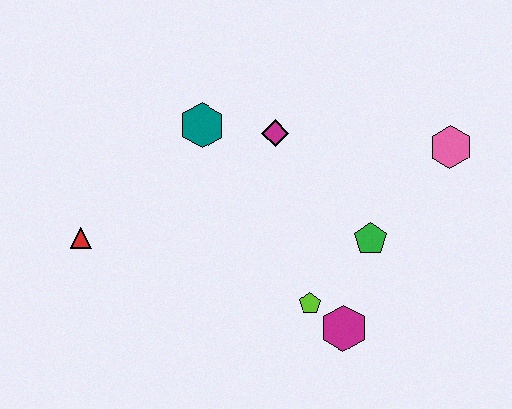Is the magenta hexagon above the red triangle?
No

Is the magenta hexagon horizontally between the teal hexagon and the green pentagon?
Yes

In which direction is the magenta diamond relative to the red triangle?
The magenta diamond is to the right of the red triangle.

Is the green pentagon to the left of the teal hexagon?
No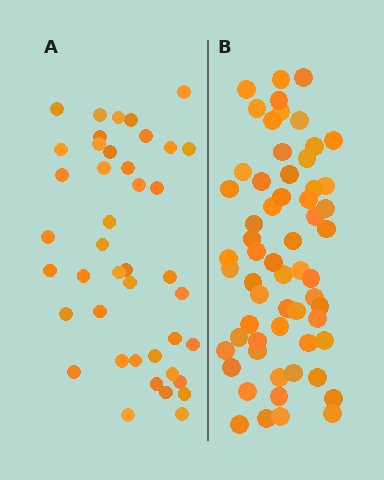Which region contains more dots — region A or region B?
Region B (the right region) has more dots.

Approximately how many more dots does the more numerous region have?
Region B has approximately 20 more dots than region A.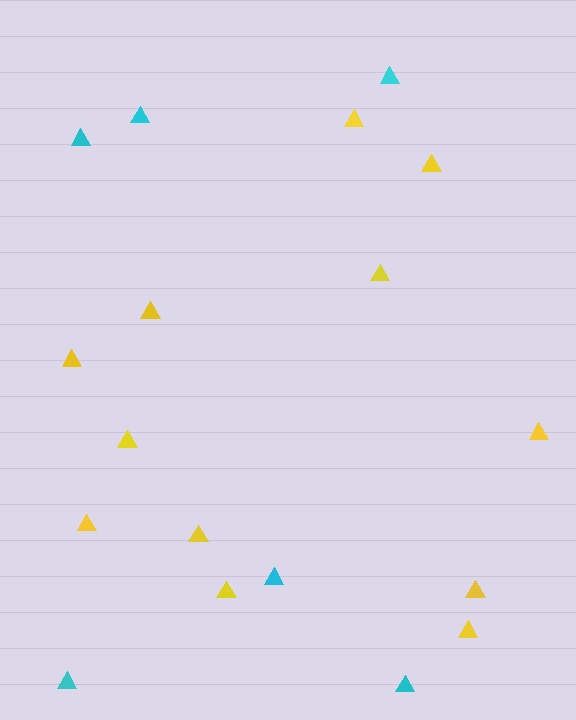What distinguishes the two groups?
There are 2 groups: one group of yellow triangles (12) and one group of cyan triangles (6).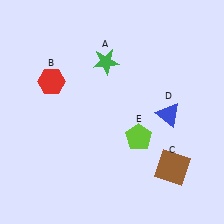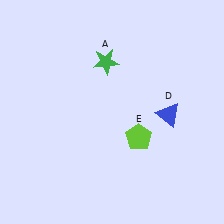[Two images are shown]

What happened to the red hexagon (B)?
The red hexagon (B) was removed in Image 2. It was in the top-left area of Image 1.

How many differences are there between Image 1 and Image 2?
There are 2 differences between the two images.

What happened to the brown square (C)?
The brown square (C) was removed in Image 2. It was in the bottom-right area of Image 1.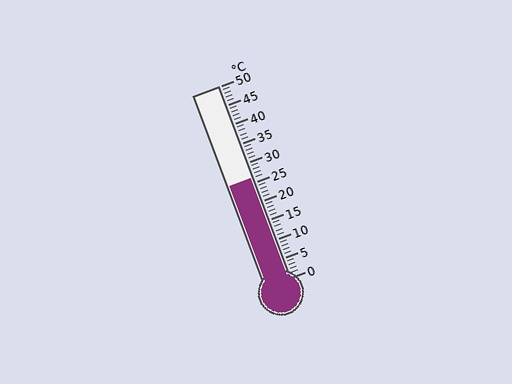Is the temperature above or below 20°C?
The temperature is above 20°C.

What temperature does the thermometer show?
The thermometer shows approximately 26°C.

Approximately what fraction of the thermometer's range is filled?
The thermometer is filled to approximately 50% of its range.